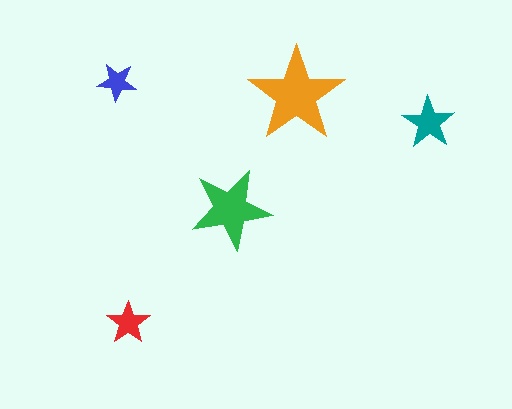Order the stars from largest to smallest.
the orange one, the green one, the teal one, the red one, the blue one.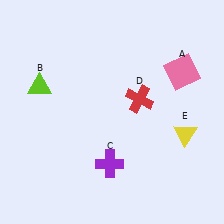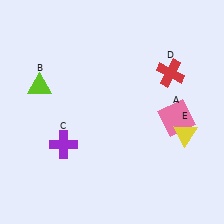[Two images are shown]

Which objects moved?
The objects that moved are: the pink square (A), the purple cross (C), the red cross (D).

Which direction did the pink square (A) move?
The pink square (A) moved down.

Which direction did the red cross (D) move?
The red cross (D) moved right.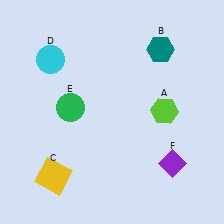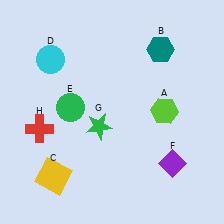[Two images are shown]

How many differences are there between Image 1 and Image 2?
There are 2 differences between the two images.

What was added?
A green star (G), a red cross (H) were added in Image 2.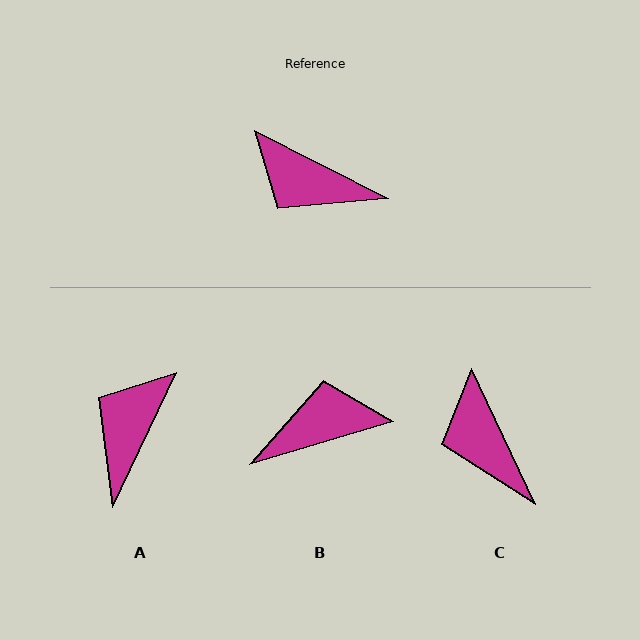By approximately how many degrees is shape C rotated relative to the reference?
Approximately 37 degrees clockwise.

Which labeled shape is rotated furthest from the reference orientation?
B, about 136 degrees away.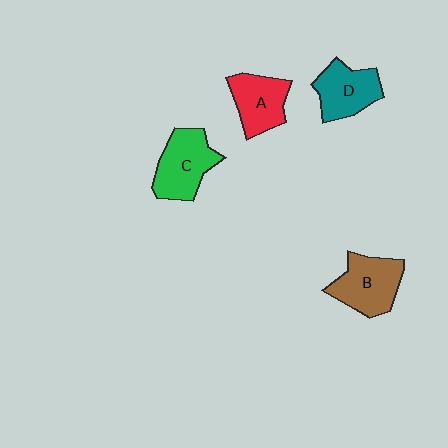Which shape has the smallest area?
Shape A (red).